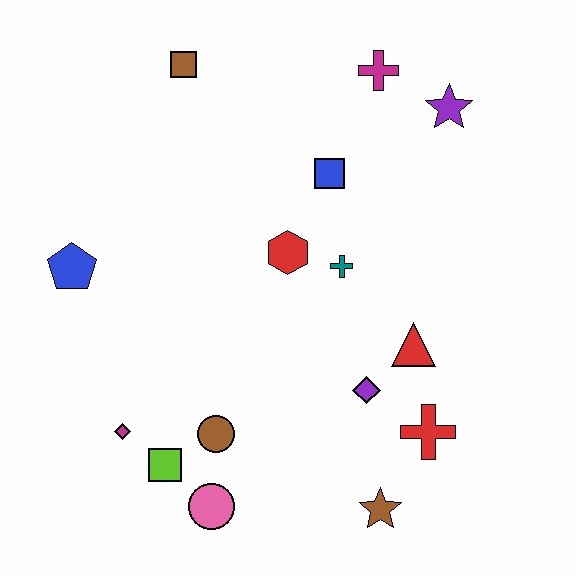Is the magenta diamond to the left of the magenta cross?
Yes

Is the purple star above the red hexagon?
Yes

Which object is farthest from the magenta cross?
The pink circle is farthest from the magenta cross.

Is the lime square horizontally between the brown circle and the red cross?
No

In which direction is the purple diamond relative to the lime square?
The purple diamond is to the right of the lime square.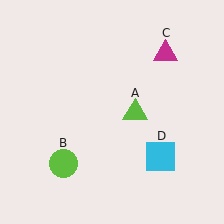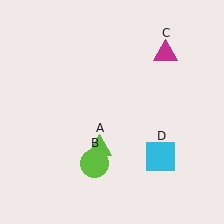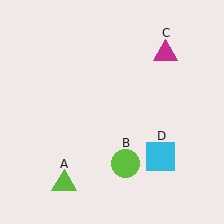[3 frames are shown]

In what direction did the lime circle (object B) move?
The lime circle (object B) moved right.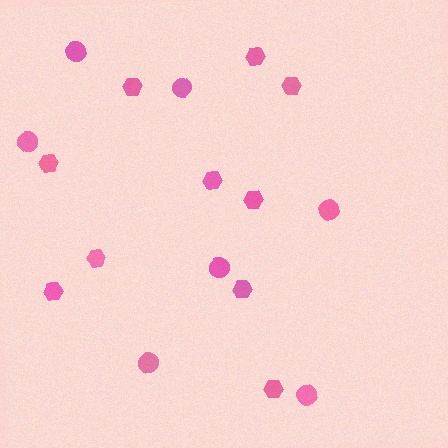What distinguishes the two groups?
There are 2 groups: one group of circles (7) and one group of hexagons (10).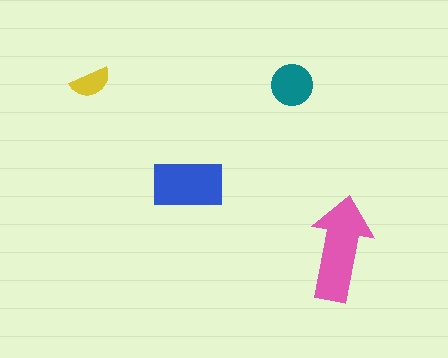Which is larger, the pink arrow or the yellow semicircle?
The pink arrow.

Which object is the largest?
The pink arrow.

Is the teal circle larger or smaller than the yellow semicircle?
Larger.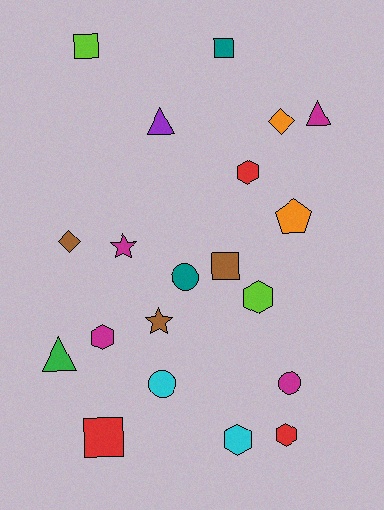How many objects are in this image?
There are 20 objects.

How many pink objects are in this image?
There are no pink objects.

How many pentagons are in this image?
There is 1 pentagon.